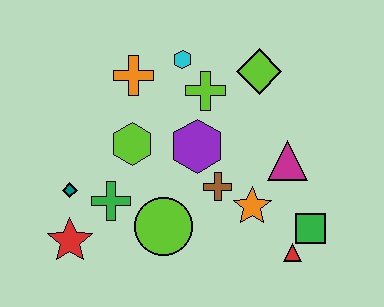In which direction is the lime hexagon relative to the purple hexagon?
The lime hexagon is to the left of the purple hexagon.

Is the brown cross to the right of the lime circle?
Yes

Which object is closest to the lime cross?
The cyan hexagon is closest to the lime cross.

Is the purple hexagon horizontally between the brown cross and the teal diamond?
Yes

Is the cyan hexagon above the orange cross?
Yes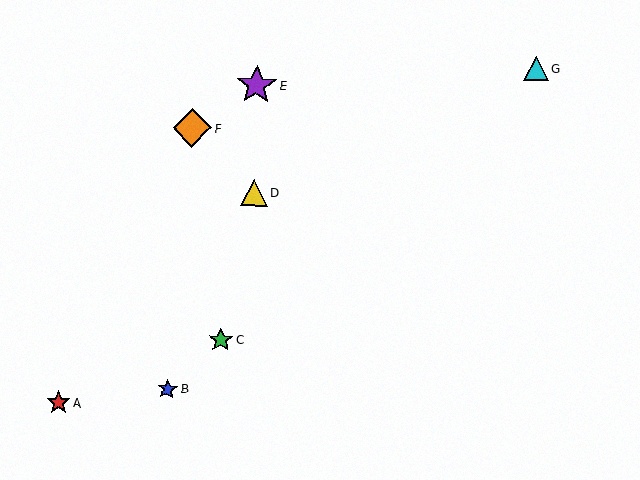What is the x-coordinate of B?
Object B is at x≈167.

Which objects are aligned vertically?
Objects D, E are aligned vertically.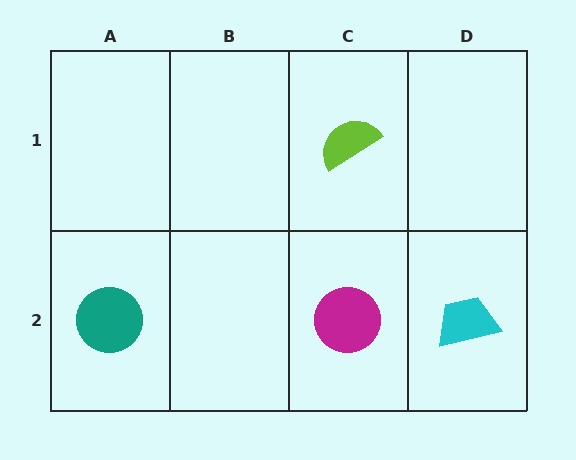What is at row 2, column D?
A cyan trapezoid.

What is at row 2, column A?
A teal circle.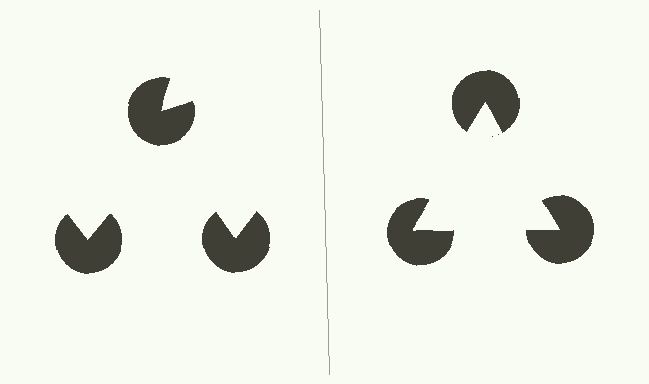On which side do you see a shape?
An illusory triangle appears on the right side. On the left side the wedge cuts are rotated, so no coherent shape forms.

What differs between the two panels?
The pac-man discs are positioned identically on both sides; only the wedge orientations differ. On the right they align to a triangle; on the left they are misaligned.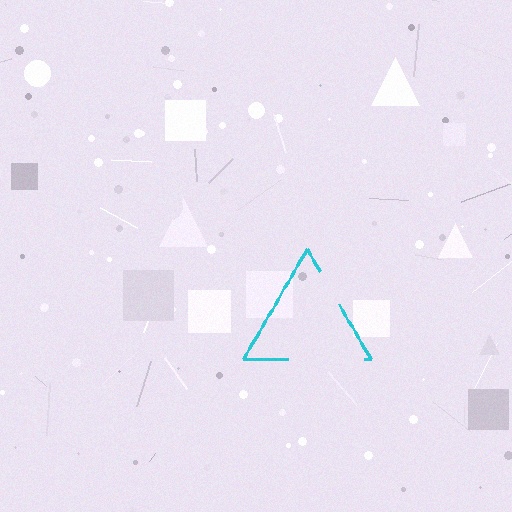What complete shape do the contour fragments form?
The contour fragments form a triangle.